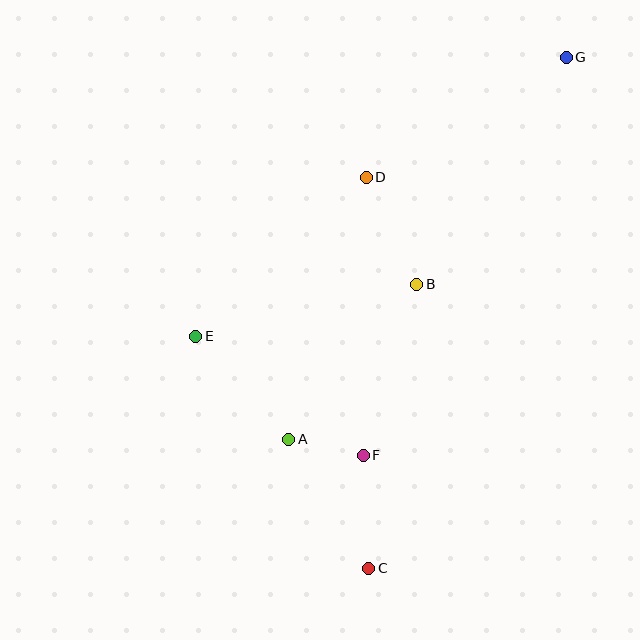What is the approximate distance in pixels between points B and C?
The distance between B and C is approximately 288 pixels.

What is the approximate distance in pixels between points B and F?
The distance between B and F is approximately 179 pixels.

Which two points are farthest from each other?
Points C and G are farthest from each other.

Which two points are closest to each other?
Points A and F are closest to each other.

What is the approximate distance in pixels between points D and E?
The distance between D and E is approximately 233 pixels.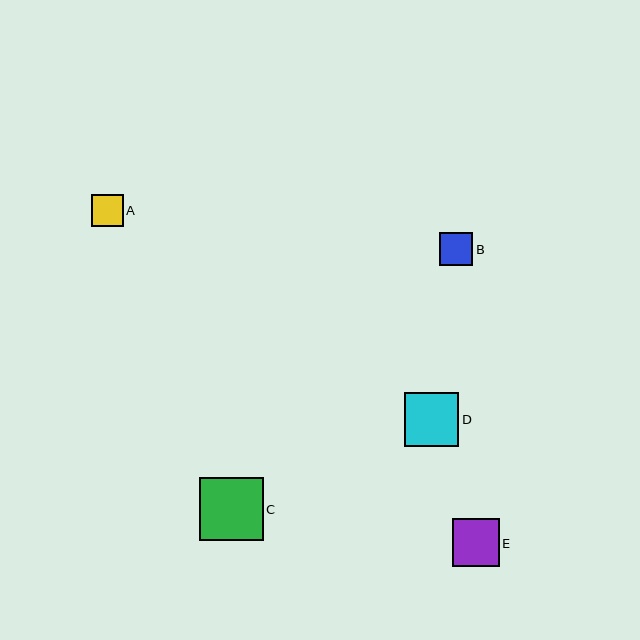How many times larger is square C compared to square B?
Square C is approximately 1.9 times the size of square B.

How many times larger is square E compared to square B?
Square E is approximately 1.4 times the size of square B.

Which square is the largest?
Square C is the largest with a size of approximately 64 pixels.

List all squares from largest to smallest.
From largest to smallest: C, D, E, B, A.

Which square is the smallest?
Square A is the smallest with a size of approximately 32 pixels.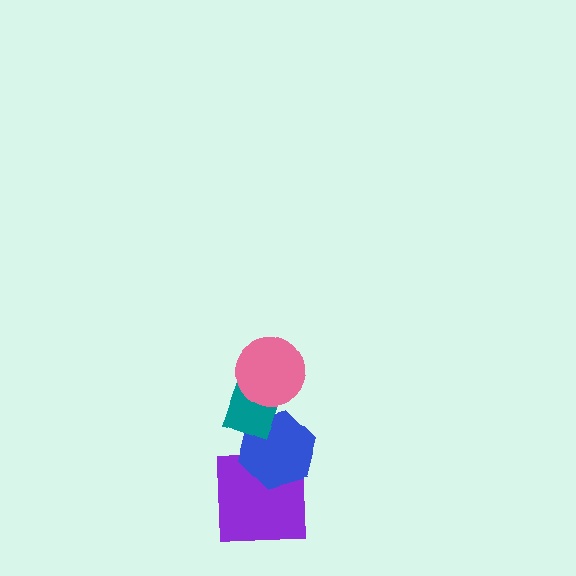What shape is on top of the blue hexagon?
The teal rectangle is on top of the blue hexagon.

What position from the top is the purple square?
The purple square is 4th from the top.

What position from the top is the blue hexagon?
The blue hexagon is 3rd from the top.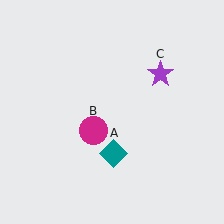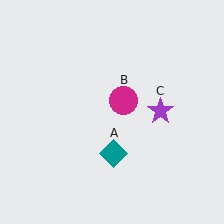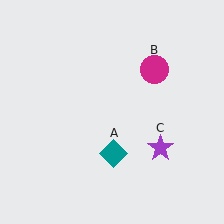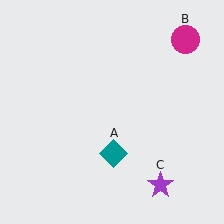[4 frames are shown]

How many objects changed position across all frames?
2 objects changed position: magenta circle (object B), purple star (object C).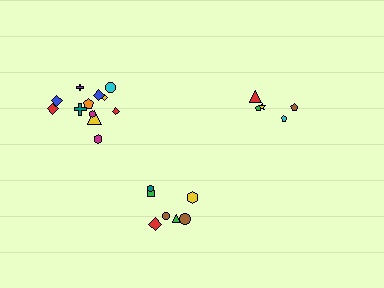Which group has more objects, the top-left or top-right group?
The top-left group.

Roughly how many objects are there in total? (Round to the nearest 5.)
Roughly 25 objects in total.